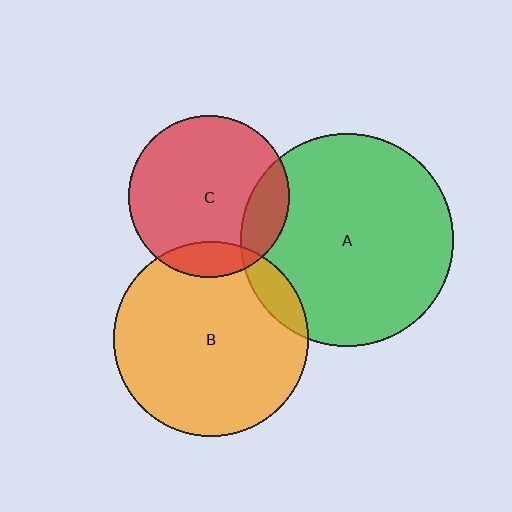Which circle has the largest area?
Circle A (green).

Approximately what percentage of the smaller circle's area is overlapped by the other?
Approximately 15%.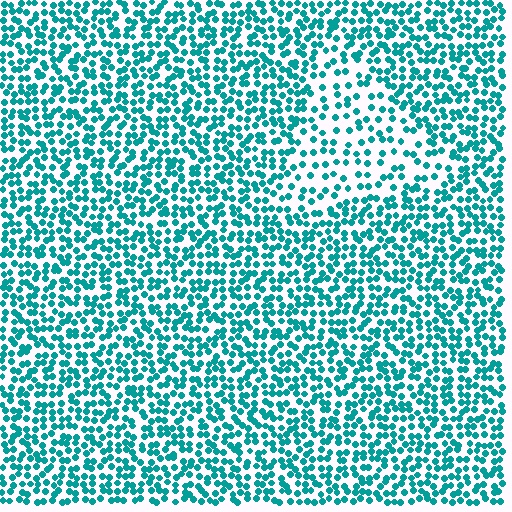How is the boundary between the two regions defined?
The boundary is defined by a change in element density (approximately 2.0x ratio). All elements are the same color, size, and shape.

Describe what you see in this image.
The image contains small teal elements arranged at two different densities. A triangle-shaped region is visible where the elements are less densely packed than the surrounding area.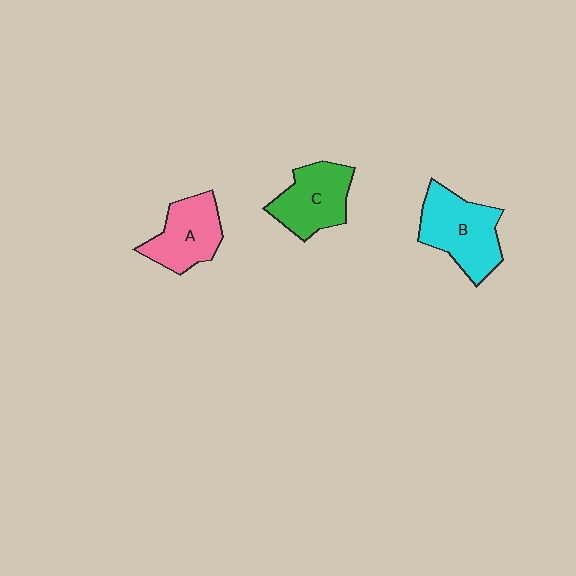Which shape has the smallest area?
Shape A (pink).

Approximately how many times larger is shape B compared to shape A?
Approximately 1.3 times.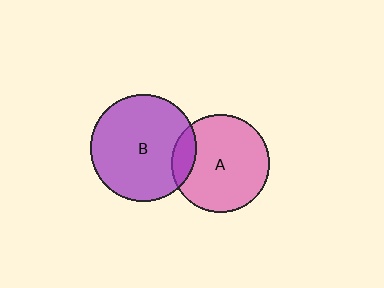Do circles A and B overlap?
Yes.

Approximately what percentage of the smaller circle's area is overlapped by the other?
Approximately 15%.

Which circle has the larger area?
Circle B (purple).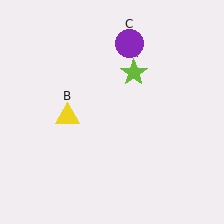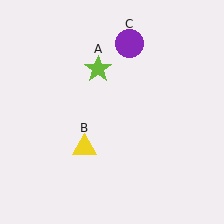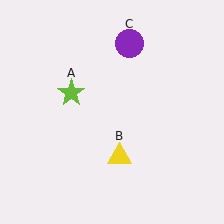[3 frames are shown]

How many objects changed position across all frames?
2 objects changed position: lime star (object A), yellow triangle (object B).